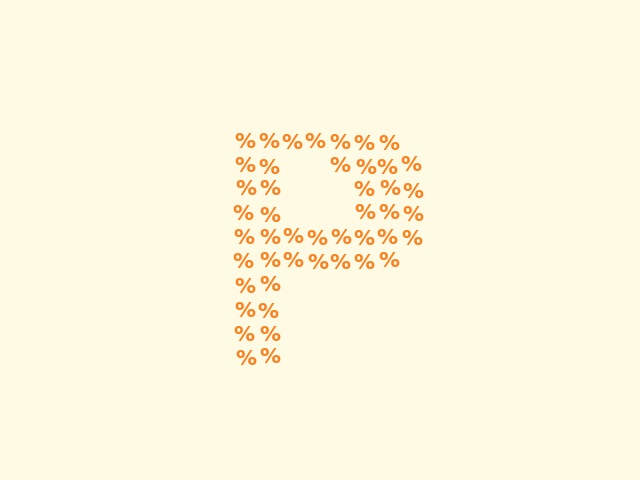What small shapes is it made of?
It is made of small percent signs.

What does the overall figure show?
The overall figure shows the letter P.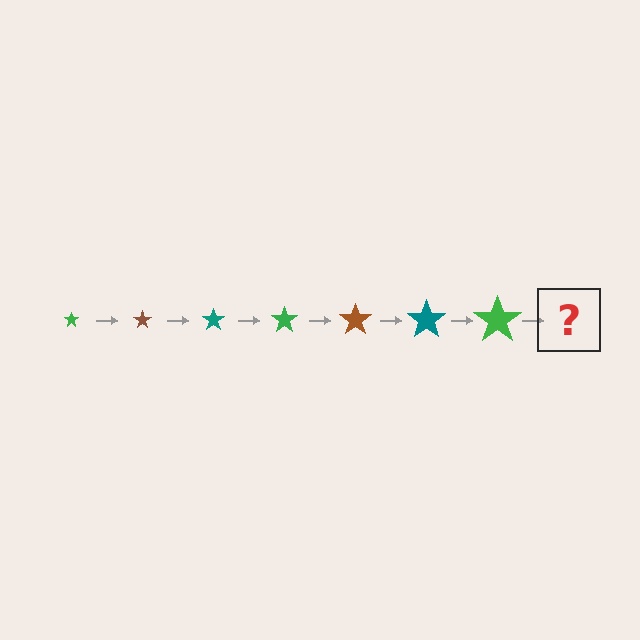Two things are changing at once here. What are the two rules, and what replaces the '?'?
The two rules are that the star grows larger each step and the color cycles through green, brown, and teal. The '?' should be a brown star, larger than the previous one.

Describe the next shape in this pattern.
It should be a brown star, larger than the previous one.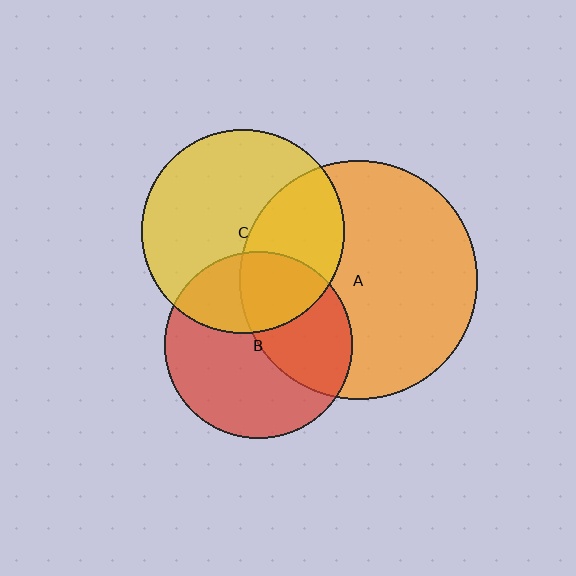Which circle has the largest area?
Circle A (orange).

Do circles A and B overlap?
Yes.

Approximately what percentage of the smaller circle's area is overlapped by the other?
Approximately 40%.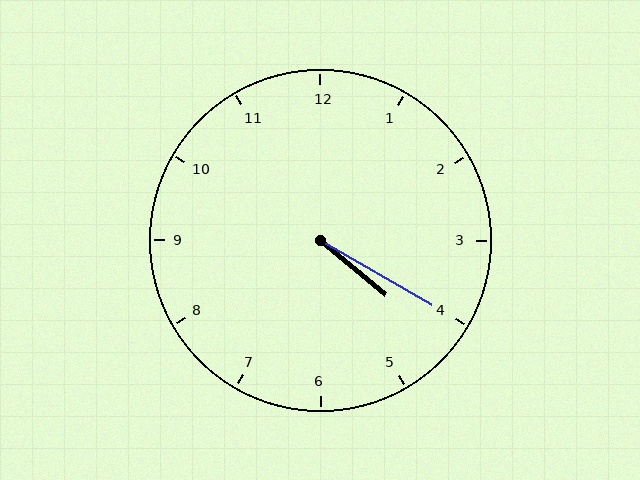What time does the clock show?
4:20.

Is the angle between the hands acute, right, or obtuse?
It is acute.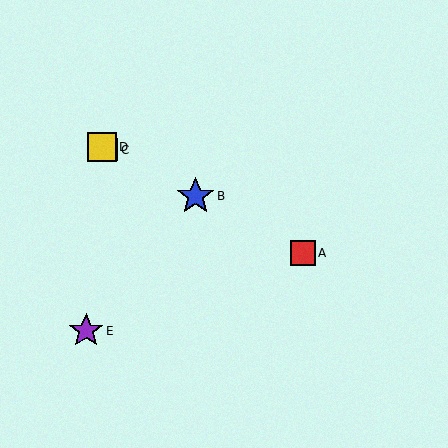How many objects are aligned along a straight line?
4 objects (A, B, C, D) are aligned along a straight line.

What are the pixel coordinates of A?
Object A is at (303, 253).